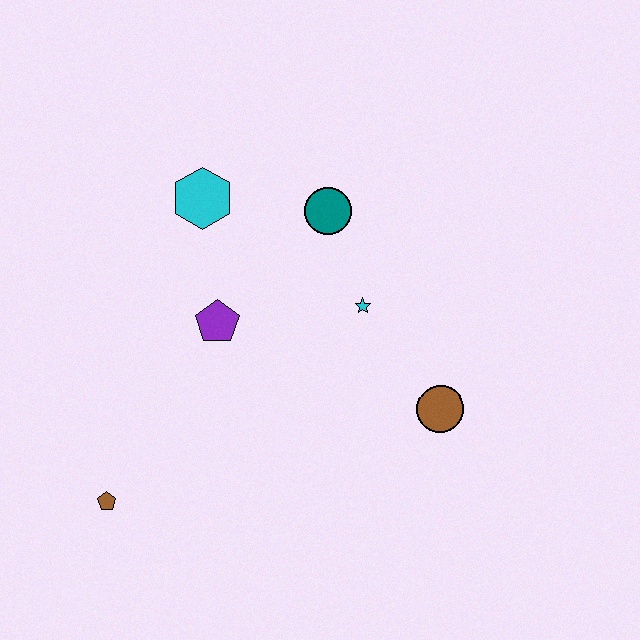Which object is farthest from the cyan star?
The brown pentagon is farthest from the cyan star.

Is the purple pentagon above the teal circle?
No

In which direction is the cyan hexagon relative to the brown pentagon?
The cyan hexagon is above the brown pentagon.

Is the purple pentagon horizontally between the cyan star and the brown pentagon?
Yes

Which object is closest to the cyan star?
The teal circle is closest to the cyan star.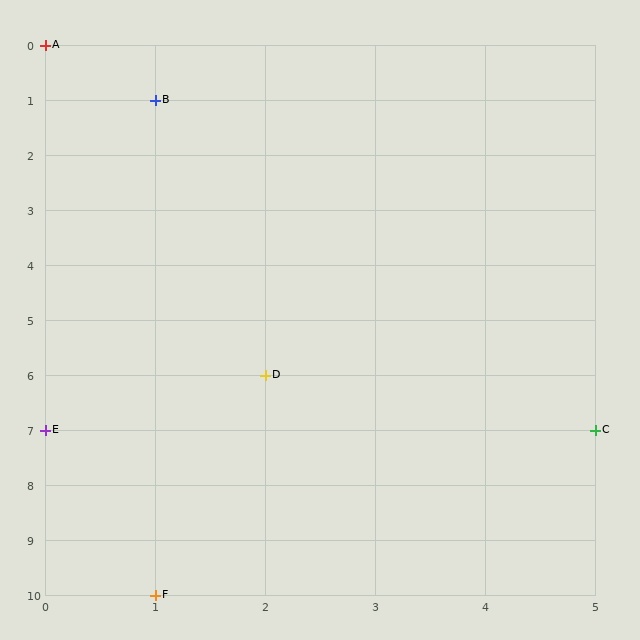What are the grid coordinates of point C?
Point C is at grid coordinates (5, 7).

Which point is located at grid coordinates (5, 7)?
Point C is at (5, 7).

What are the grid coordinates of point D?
Point D is at grid coordinates (2, 6).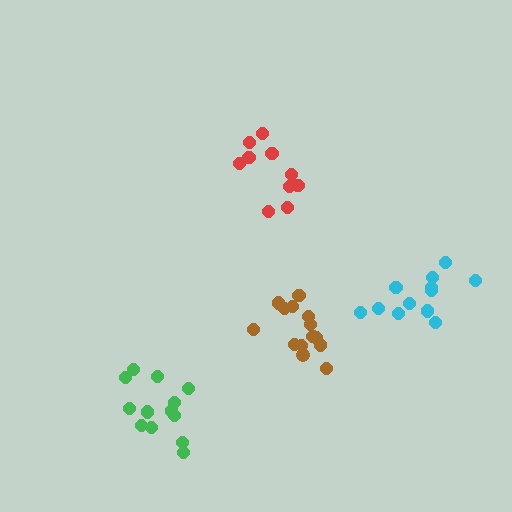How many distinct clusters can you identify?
There are 4 distinct clusters.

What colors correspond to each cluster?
The clusters are colored: red, brown, green, cyan.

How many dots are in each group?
Group 1: 10 dots, Group 2: 14 dots, Group 3: 14 dots, Group 4: 12 dots (50 total).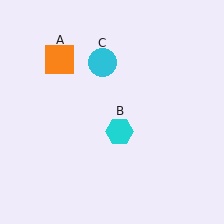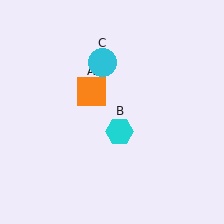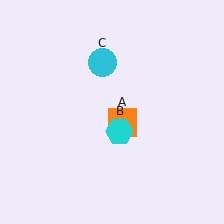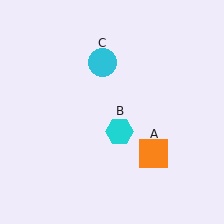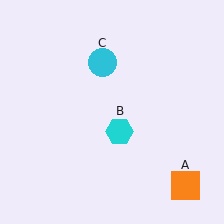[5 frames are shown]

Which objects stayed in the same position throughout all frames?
Cyan hexagon (object B) and cyan circle (object C) remained stationary.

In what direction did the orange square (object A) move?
The orange square (object A) moved down and to the right.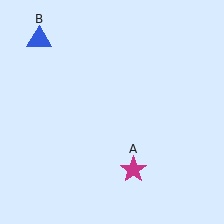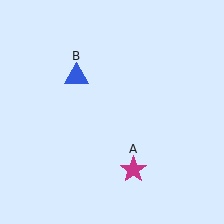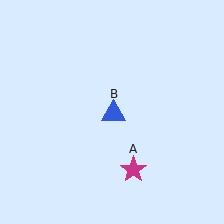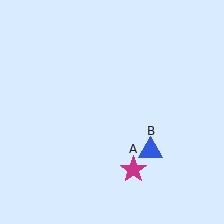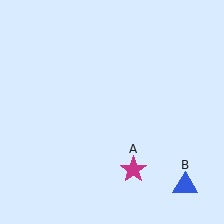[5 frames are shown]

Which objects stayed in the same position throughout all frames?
Magenta star (object A) remained stationary.